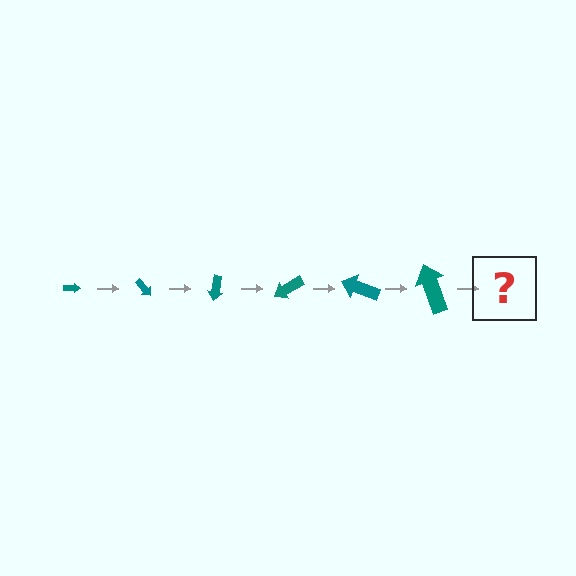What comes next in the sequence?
The next element should be an arrow, larger than the previous one and rotated 300 degrees from the start.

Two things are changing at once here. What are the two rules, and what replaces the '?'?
The two rules are that the arrow grows larger each step and it rotates 50 degrees each step. The '?' should be an arrow, larger than the previous one and rotated 300 degrees from the start.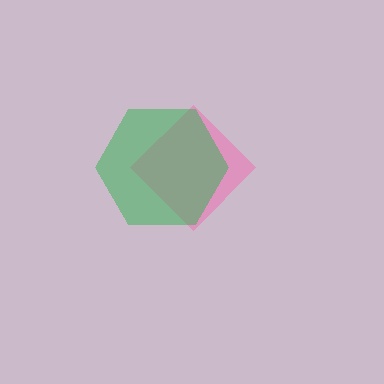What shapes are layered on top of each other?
The layered shapes are: a pink diamond, a green hexagon.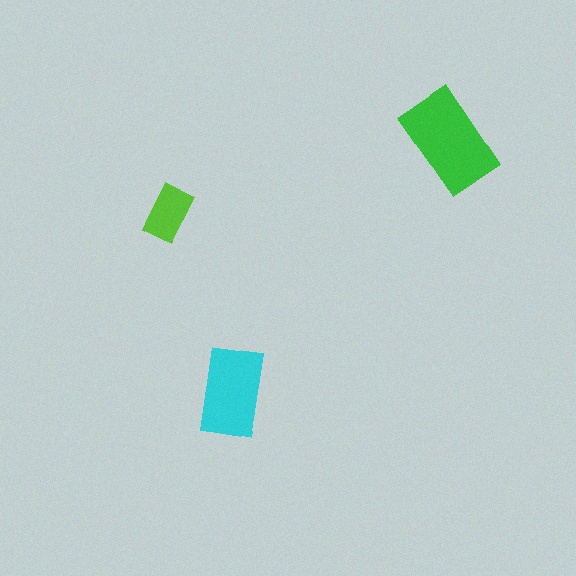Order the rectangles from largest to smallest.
the green one, the cyan one, the lime one.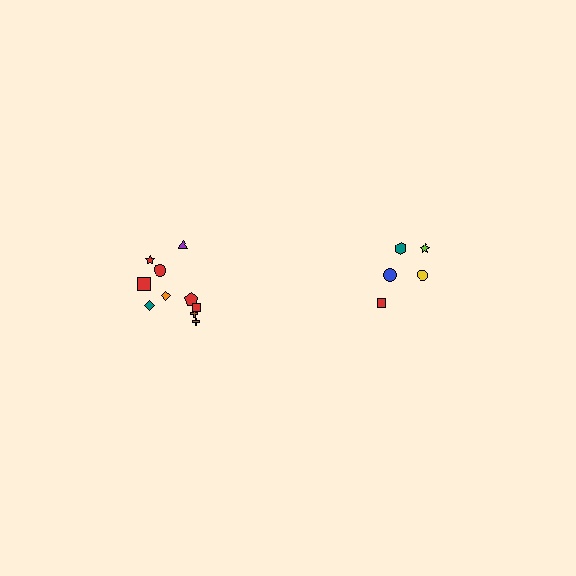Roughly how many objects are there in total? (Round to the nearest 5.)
Roughly 15 objects in total.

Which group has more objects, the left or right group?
The left group.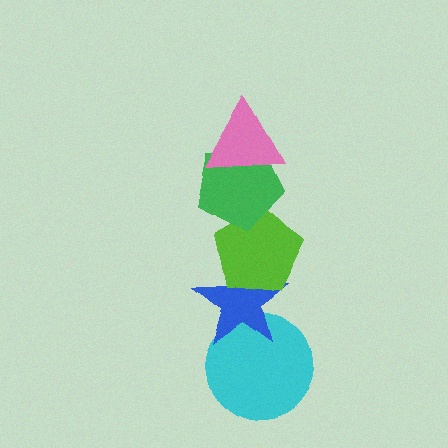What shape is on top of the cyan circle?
The blue star is on top of the cyan circle.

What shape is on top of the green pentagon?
The pink triangle is on top of the green pentagon.